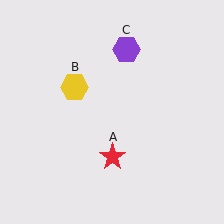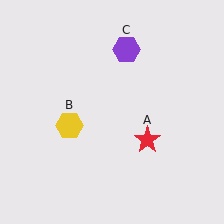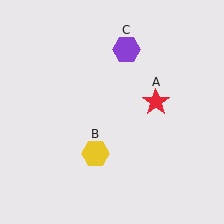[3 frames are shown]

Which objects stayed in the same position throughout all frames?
Purple hexagon (object C) remained stationary.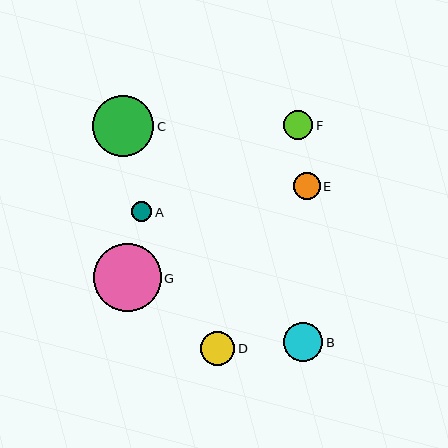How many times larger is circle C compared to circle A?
Circle C is approximately 3.0 times the size of circle A.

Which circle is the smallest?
Circle A is the smallest with a size of approximately 20 pixels.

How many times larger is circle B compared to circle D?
Circle B is approximately 1.2 times the size of circle D.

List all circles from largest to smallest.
From largest to smallest: G, C, B, D, F, E, A.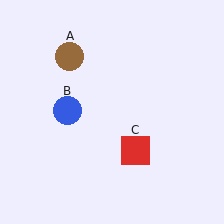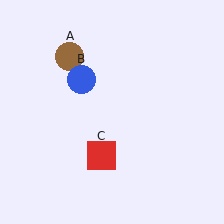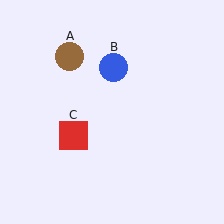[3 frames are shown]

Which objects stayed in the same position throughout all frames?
Brown circle (object A) remained stationary.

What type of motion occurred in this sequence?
The blue circle (object B), red square (object C) rotated clockwise around the center of the scene.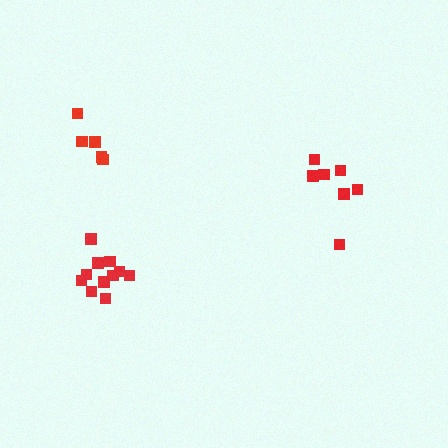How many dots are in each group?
Group 1: 11 dots, Group 2: 5 dots, Group 3: 7 dots (23 total).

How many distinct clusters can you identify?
There are 3 distinct clusters.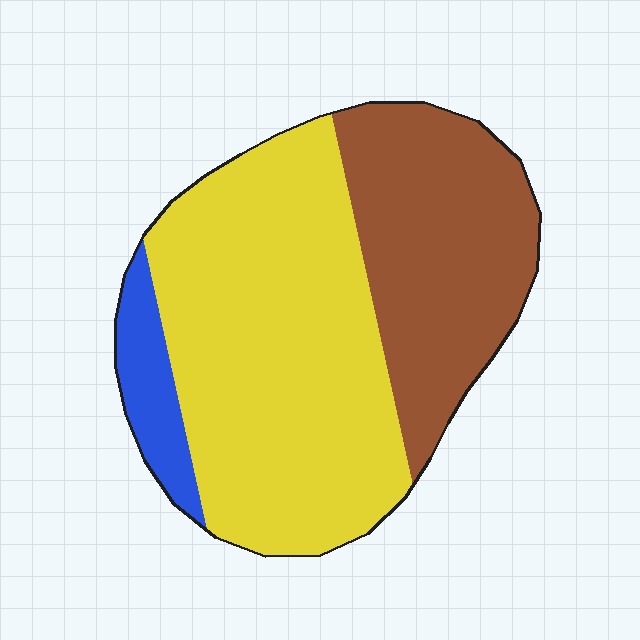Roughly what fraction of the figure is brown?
Brown takes up between a third and a half of the figure.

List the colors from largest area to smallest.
From largest to smallest: yellow, brown, blue.